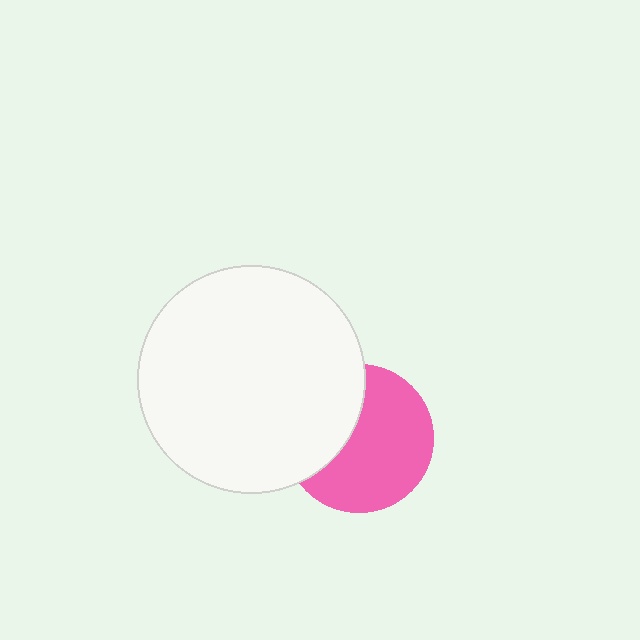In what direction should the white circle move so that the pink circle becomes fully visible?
The white circle should move left. That is the shortest direction to clear the overlap and leave the pink circle fully visible.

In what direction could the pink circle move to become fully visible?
The pink circle could move right. That would shift it out from behind the white circle entirely.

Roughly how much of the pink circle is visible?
About half of it is visible (roughly 63%).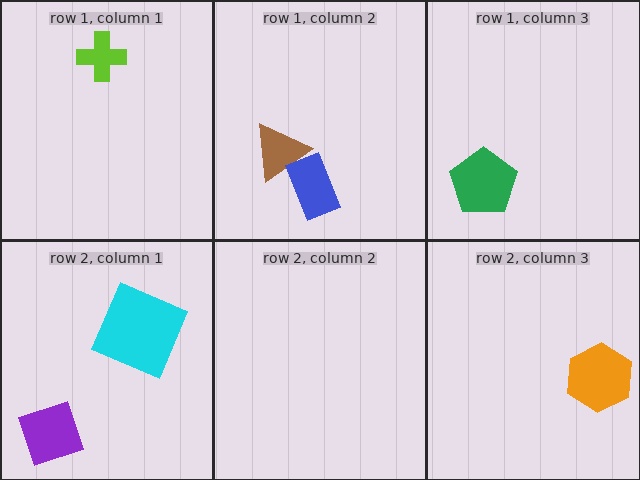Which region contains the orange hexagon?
The row 2, column 3 region.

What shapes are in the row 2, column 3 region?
The orange hexagon.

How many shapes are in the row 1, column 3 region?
1.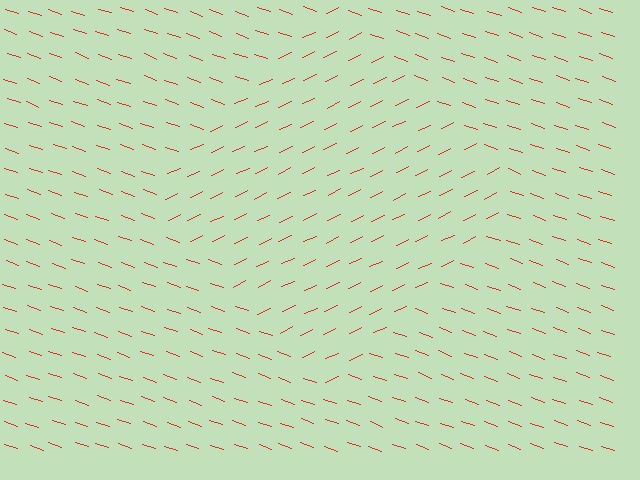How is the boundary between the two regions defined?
The boundary is defined purely by a change in line orientation (approximately 45 degrees difference). All lines are the same color and thickness.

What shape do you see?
I see a diamond.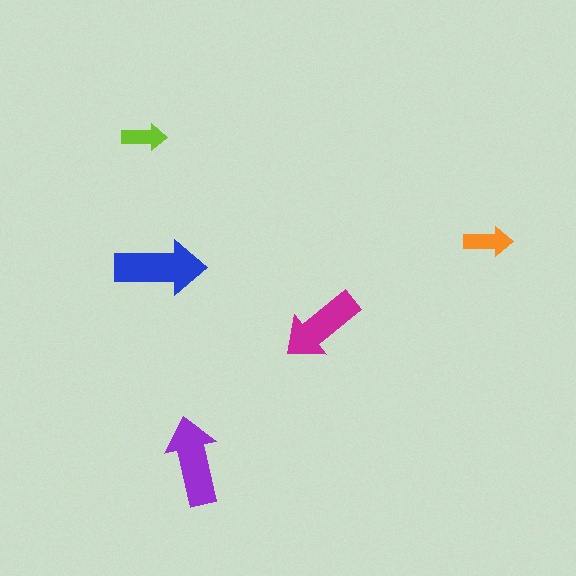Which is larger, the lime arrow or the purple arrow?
The purple one.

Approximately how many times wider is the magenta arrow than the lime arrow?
About 2 times wider.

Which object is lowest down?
The purple arrow is bottommost.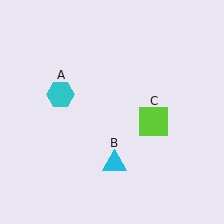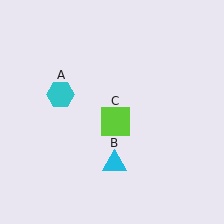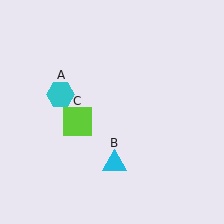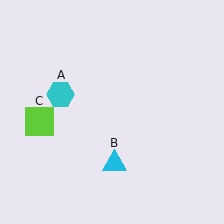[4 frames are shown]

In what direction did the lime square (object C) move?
The lime square (object C) moved left.